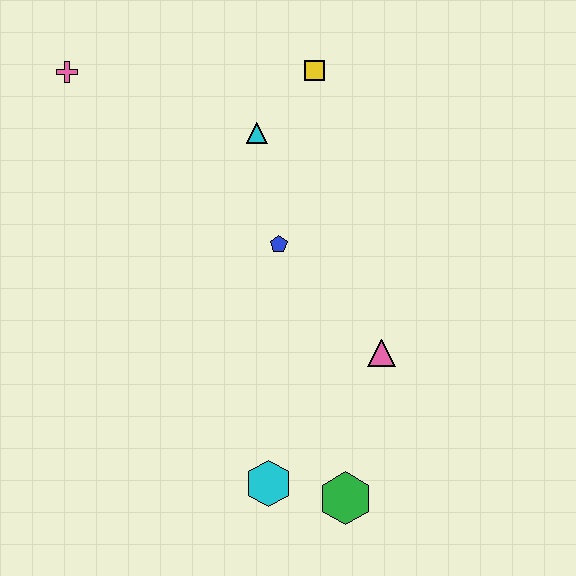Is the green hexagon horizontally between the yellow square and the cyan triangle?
No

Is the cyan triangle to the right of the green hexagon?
No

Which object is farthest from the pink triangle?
The pink cross is farthest from the pink triangle.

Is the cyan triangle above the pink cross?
No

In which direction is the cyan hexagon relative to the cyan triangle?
The cyan hexagon is below the cyan triangle.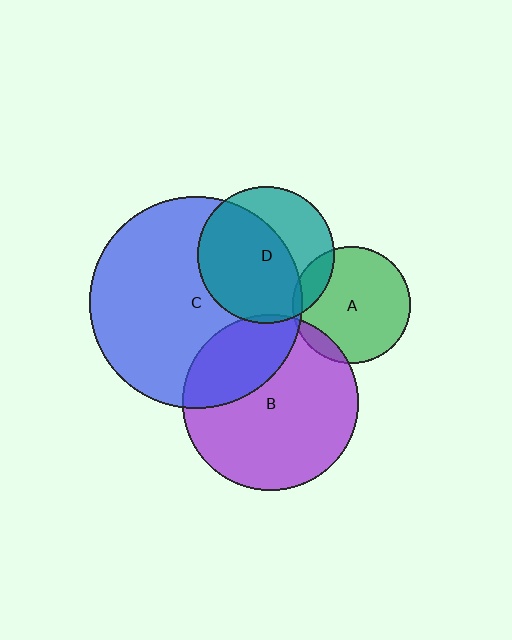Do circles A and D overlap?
Yes.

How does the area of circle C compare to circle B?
Approximately 1.5 times.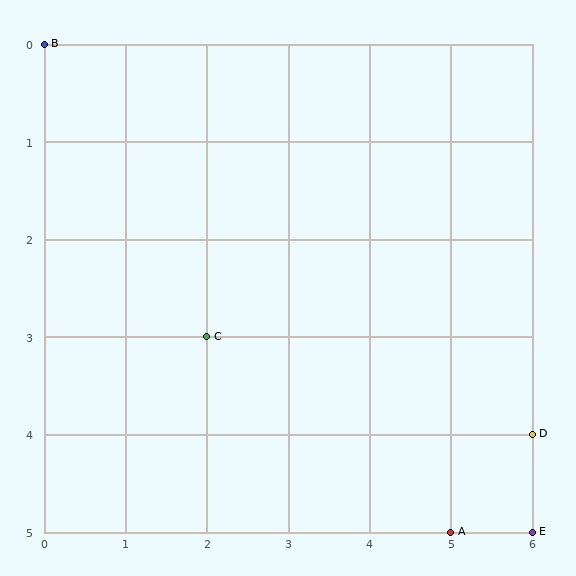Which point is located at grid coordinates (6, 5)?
Point E is at (6, 5).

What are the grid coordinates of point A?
Point A is at grid coordinates (5, 5).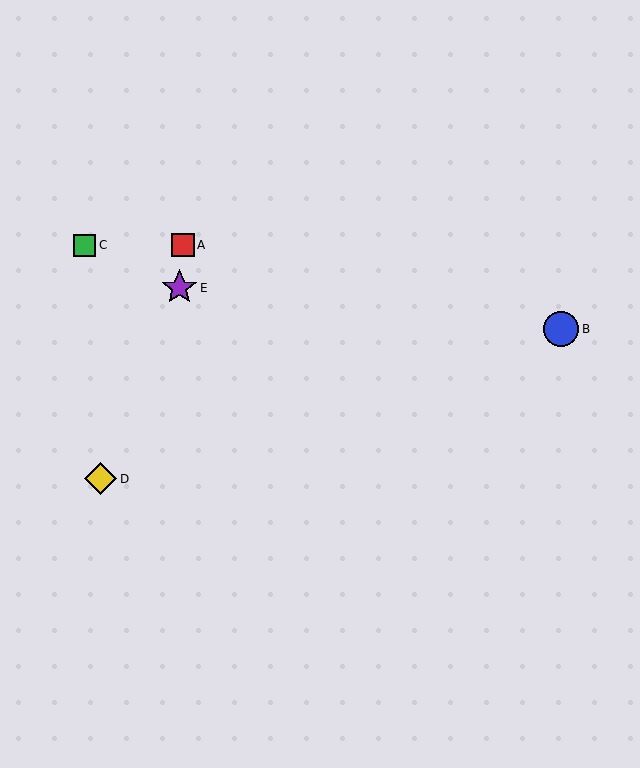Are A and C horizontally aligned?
Yes, both are at y≈245.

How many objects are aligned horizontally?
2 objects (A, C) are aligned horizontally.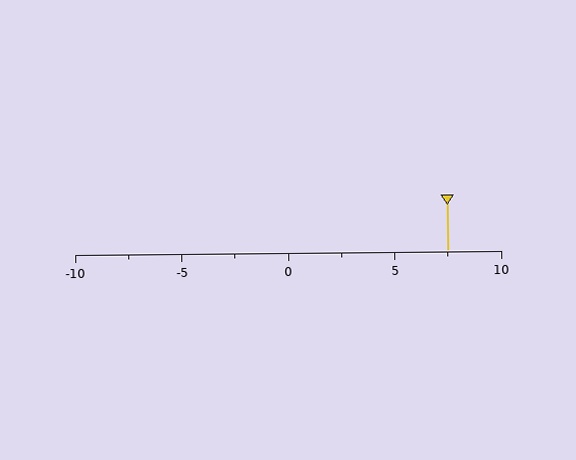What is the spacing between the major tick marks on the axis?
The major ticks are spaced 5 apart.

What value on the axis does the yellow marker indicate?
The marker indicates approximately 7.5.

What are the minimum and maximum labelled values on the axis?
The axis runs from -10 to 10.